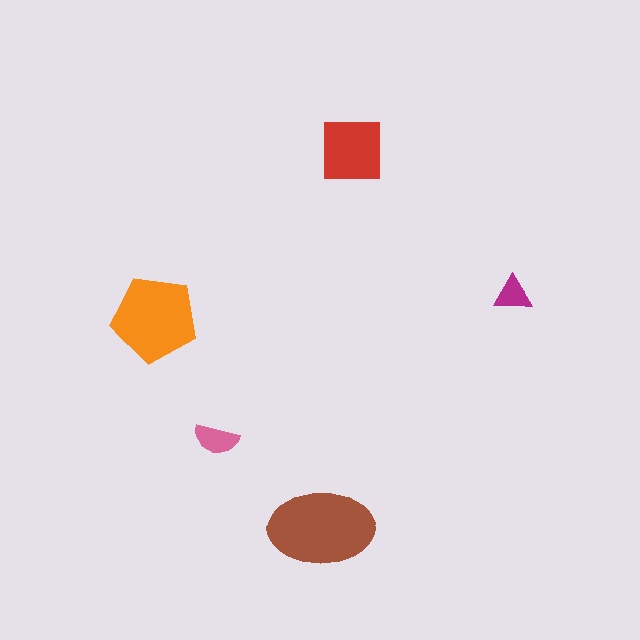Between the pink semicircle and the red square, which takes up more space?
The red square.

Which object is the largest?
The brown ellipse.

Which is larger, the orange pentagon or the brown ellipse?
The brown ellipse.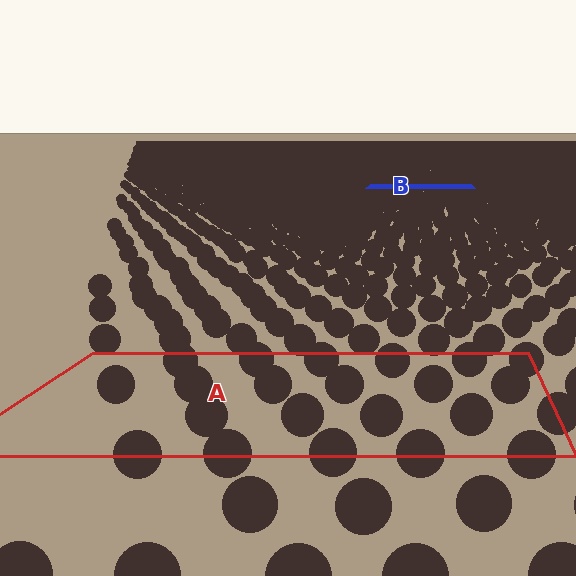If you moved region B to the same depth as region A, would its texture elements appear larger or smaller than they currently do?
They would appear larger. At a closer depth, the same texture elements are projected at a bigger on-screen size.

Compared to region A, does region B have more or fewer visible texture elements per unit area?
Region B has more texture elements per unit area — they are packed more densely because it is farther away.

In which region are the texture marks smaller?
The texture marks are smaller in region B, because it is farther away.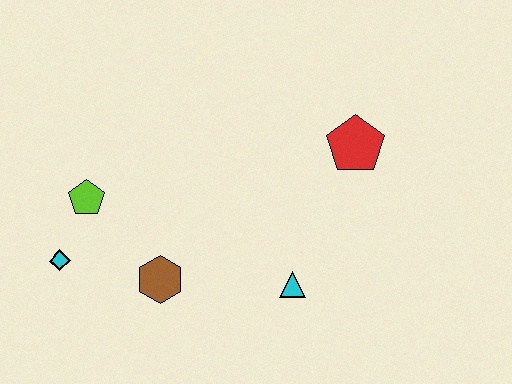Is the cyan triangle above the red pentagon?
No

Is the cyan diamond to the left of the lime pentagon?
Yes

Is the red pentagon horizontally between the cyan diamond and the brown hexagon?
No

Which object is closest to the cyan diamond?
The lime pentagon is closest to the cyan diamond.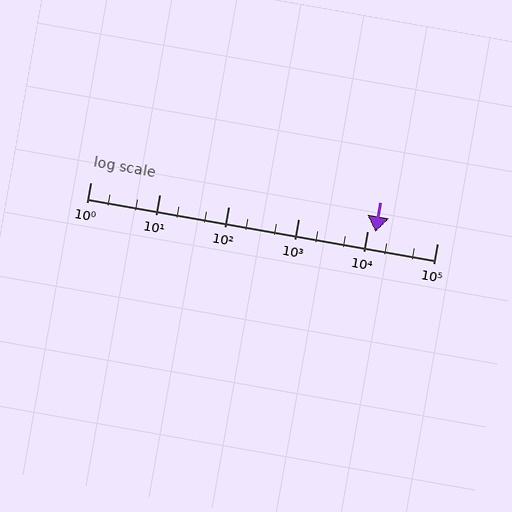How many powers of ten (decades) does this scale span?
The scale spans 5 decades, from 1 to 100000.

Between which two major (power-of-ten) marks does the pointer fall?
The pointer is between 10000 and 100000.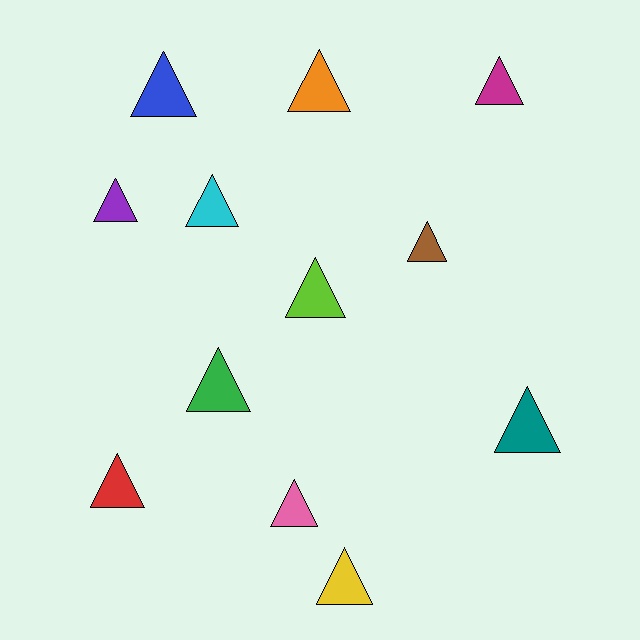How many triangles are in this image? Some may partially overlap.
There are 12 triangles.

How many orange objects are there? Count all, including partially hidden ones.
There is 1 orange object.